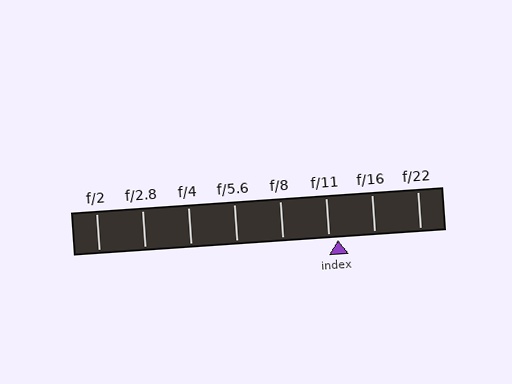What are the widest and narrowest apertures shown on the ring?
The widest aperture shown is f/2 and the narrowest is f/22.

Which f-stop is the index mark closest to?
The index mark is closest to f/11.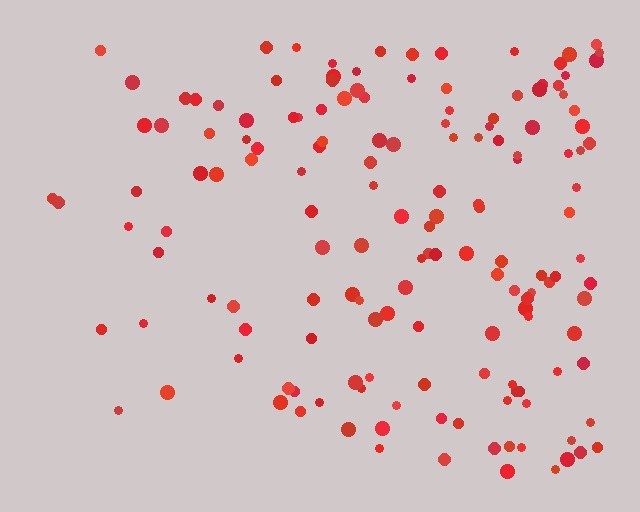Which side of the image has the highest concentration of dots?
The right.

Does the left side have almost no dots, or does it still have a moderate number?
Still a moderate number, just noticeably fewer than the right.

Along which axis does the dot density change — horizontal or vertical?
Horizontal.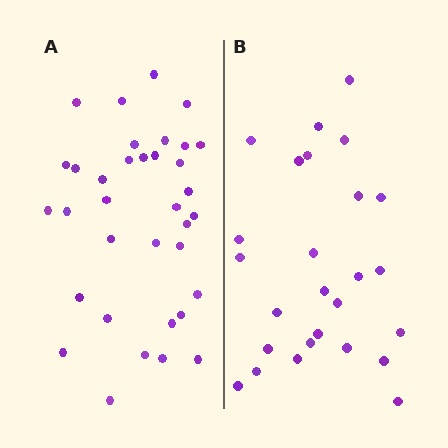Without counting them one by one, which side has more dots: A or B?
Region A (the left region) has more dots.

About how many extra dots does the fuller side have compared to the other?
Region A has roughly 8 or so more dots than region B.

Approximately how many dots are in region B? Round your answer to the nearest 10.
About 30 dots. (The exact count is 26, which rounds to 30.)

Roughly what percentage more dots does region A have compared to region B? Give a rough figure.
About 35% more.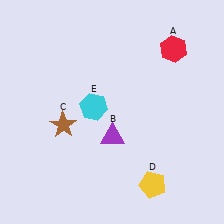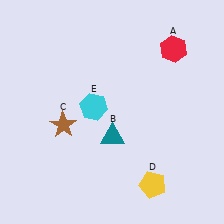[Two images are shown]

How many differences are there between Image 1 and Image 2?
There is 1 difference between the two images.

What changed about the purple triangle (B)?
In Image 1, B is purple. In Image 2, it changed to teal.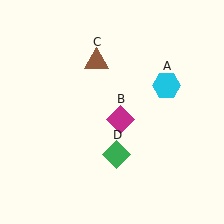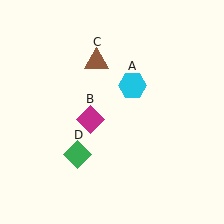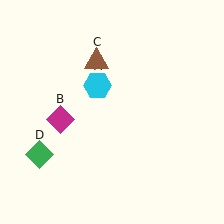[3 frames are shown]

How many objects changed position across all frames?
3 objects changed position: cyan hexagon (object A), magenta diamond (object B), green diamond (object D).